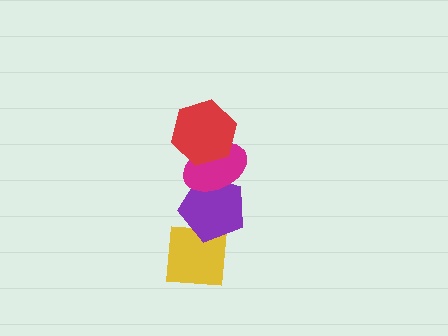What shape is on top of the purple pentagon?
The magenta ellipse is on top of the purple pentagon.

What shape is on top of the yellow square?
The purple pentagon is on top of the yellow square.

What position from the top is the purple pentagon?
The purple pentagon is 3rd from the top.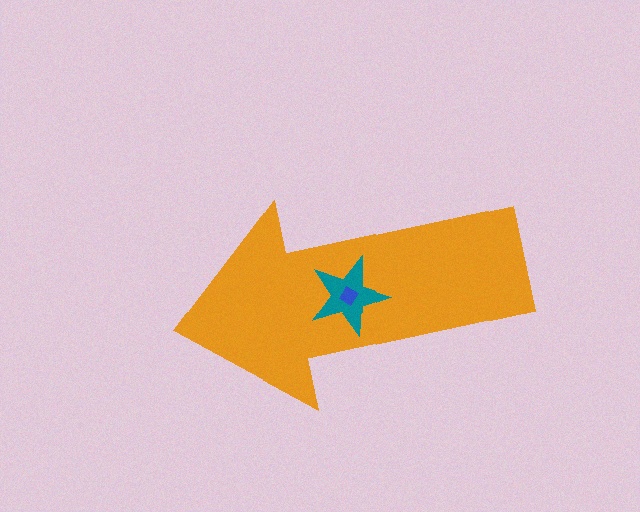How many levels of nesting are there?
3.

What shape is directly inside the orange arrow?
The teal star.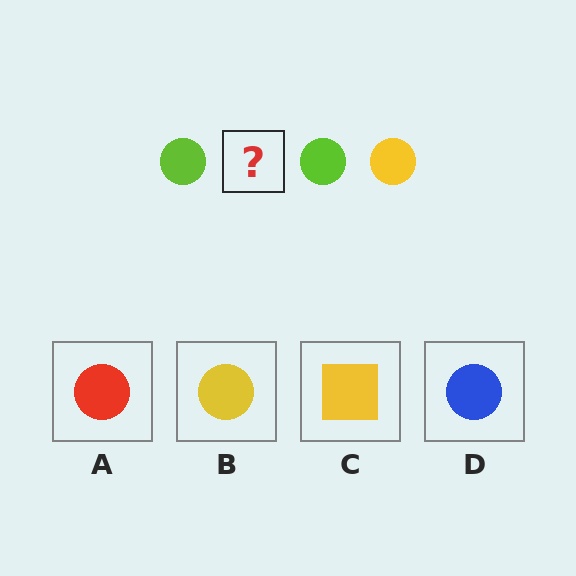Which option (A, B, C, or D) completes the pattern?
B.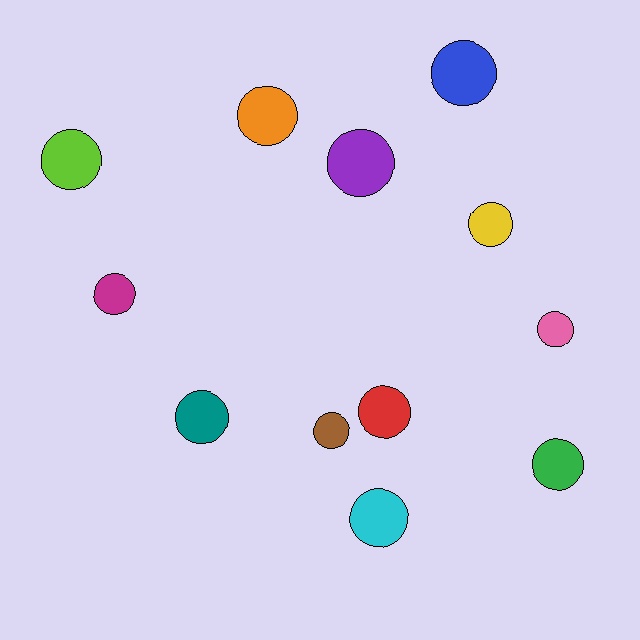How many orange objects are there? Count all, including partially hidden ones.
There is 1 orange object.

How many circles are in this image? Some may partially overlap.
There are 12 circles.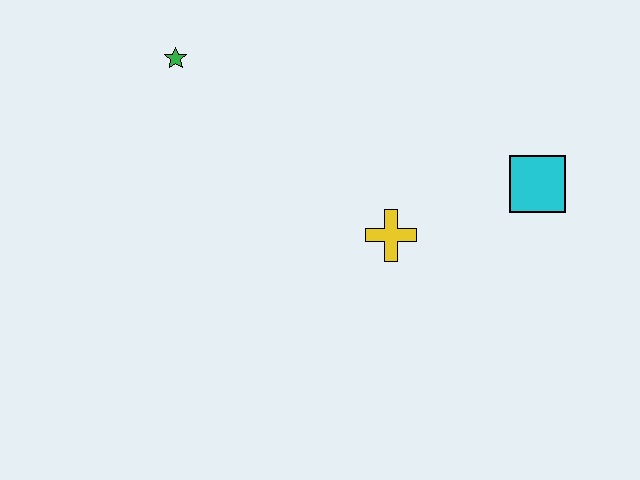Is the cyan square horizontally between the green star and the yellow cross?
No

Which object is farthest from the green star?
The cyan square is farthest from the green star.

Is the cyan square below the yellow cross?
No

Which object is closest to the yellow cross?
The cyan square is closest to the yellow cross.